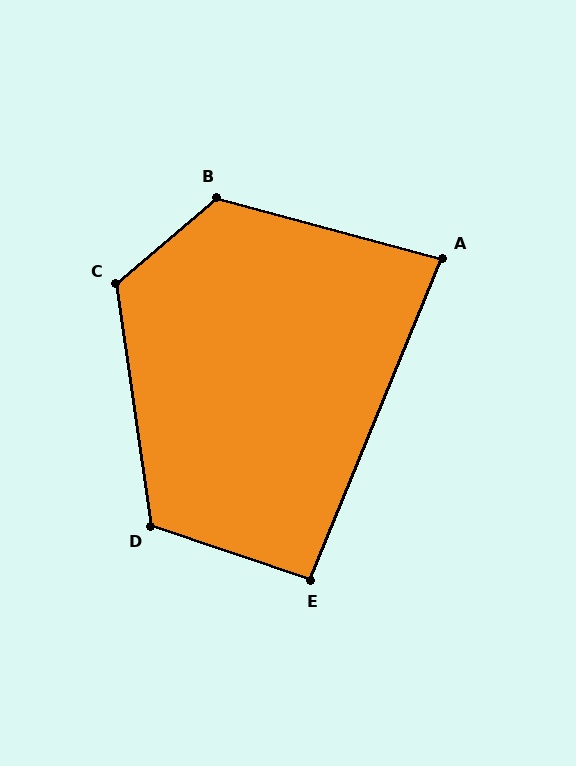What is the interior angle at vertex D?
Approximately 117 degrees (obtuse).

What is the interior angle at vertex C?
Approximately 123 degrees (obtuse).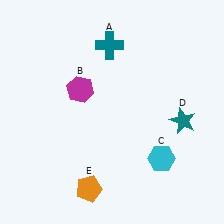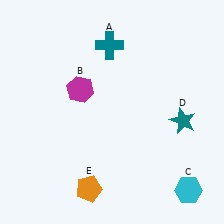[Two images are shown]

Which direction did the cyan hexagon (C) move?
The cyan hexagon (C) moved down.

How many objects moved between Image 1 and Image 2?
1 object moved between the two images.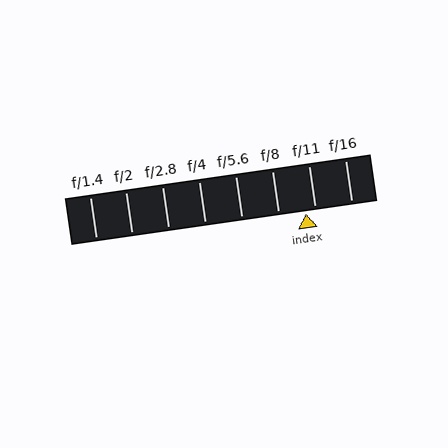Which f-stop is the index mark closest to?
The index mark is closest to f/11.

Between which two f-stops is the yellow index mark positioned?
The index mark is between f/8 and f/11.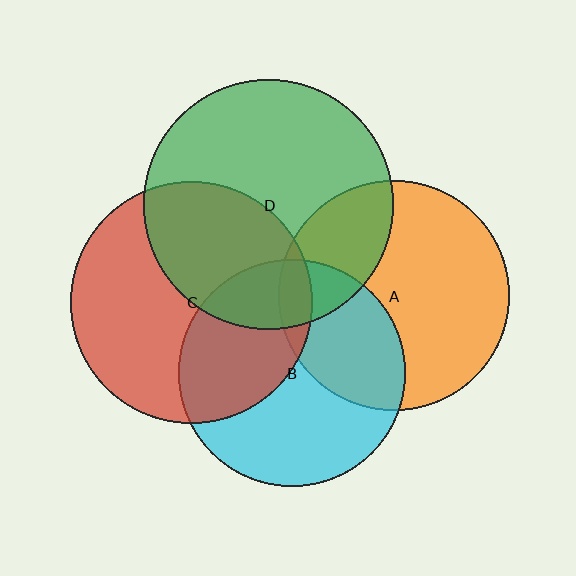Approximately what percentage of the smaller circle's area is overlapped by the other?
Approximately 25%.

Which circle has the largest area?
Circle D (green).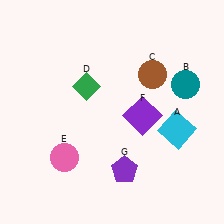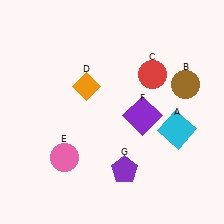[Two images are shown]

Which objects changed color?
B changed from teal to brown. C changed from brown to red. D changed from green to orange.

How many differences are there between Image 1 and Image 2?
There are 3 differences between the two images.